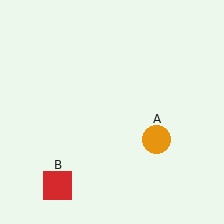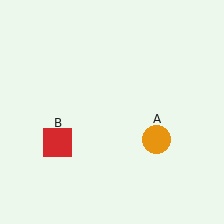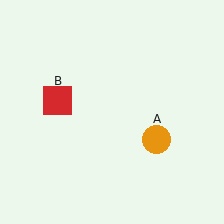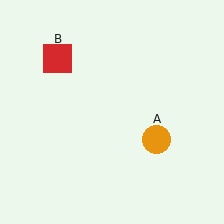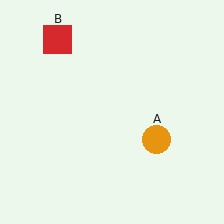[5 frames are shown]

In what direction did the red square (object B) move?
The red square (object B) moved up.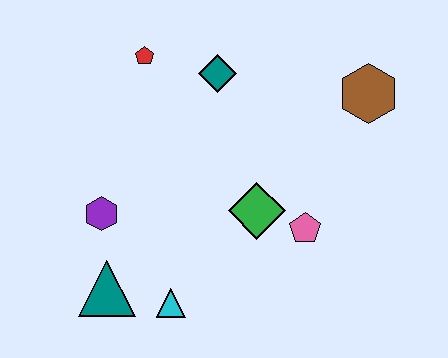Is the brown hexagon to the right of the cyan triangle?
Yes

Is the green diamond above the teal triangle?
Yes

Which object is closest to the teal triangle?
The cyan triangle is closest to the teal triangle.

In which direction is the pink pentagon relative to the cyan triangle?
The pink pentagon is to the right of the cyan triangle.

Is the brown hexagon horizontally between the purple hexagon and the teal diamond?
No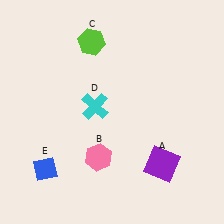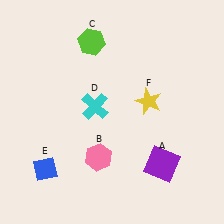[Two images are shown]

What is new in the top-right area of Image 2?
A yellow star (F) was added in the top-right area of Image 2.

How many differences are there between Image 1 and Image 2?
There is 1 difference between the two images.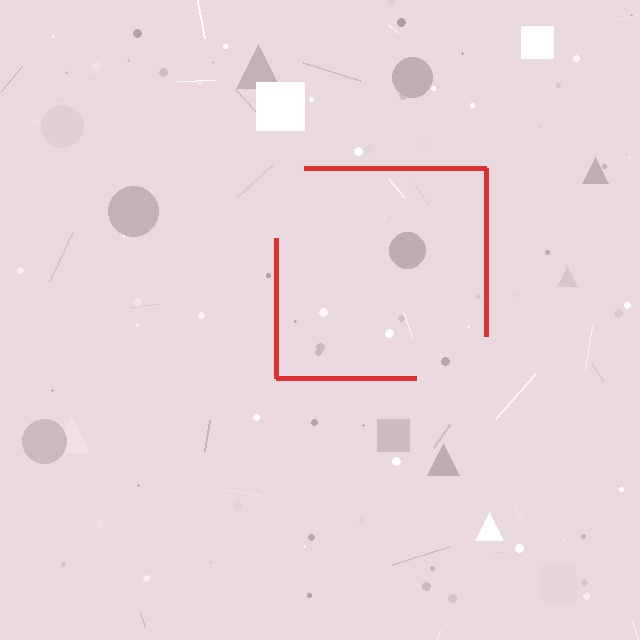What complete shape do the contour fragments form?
The contour fragments form a square.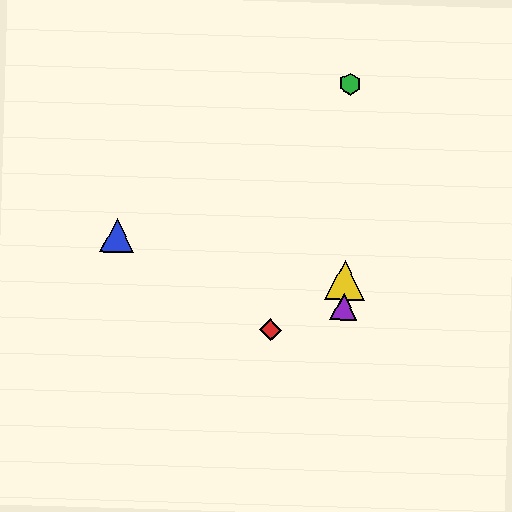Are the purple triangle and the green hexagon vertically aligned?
Yes, both are at x≈344.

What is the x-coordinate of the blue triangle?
The blue triangle is at x≈117.